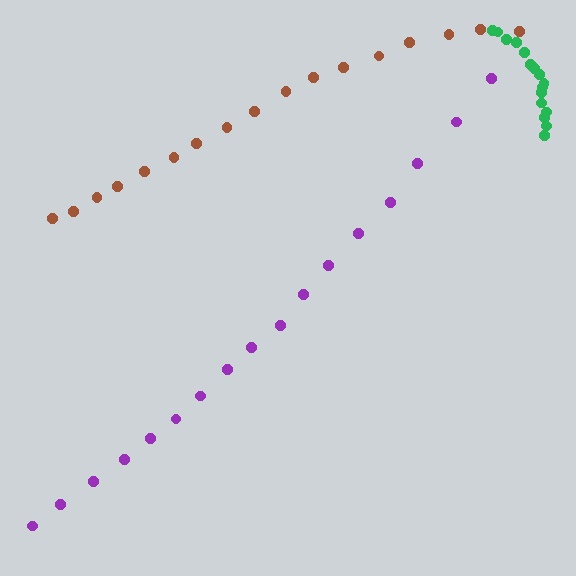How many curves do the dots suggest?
There are 3 distinct paths.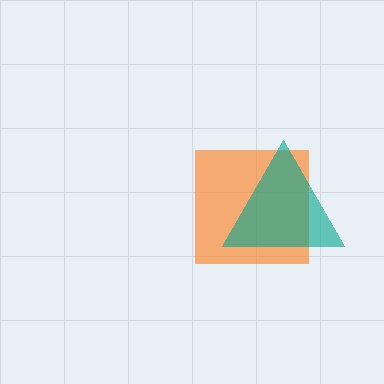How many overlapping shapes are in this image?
There are 2 overlapping shapes in the image.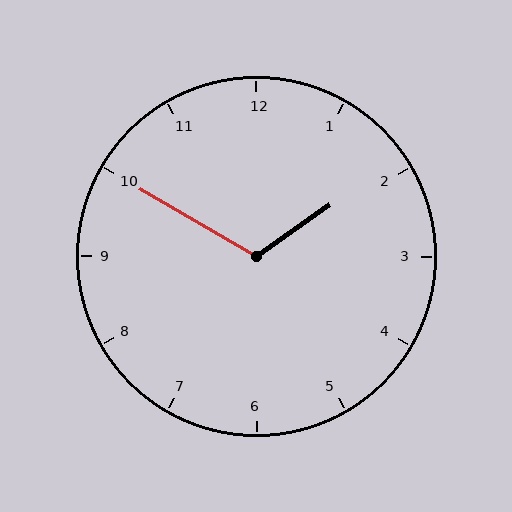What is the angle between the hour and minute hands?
Approximately 115 degrees.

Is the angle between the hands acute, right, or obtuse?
It is obtuse.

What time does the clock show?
1:50.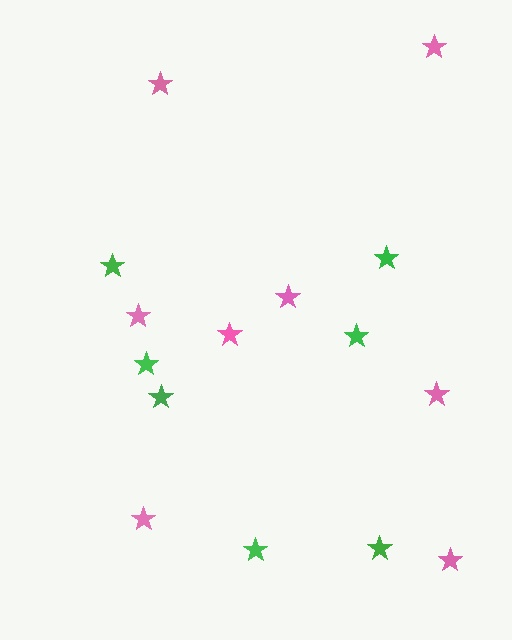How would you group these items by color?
There are 2 groups: one group of green stars (7) and one group of pink stars (8).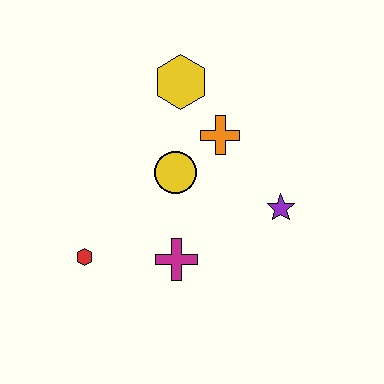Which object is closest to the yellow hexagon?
The orange cross is closest to the yellow hexagon.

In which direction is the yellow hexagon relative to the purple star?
The yellow hexagon is above the purple star.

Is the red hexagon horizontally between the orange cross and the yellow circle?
No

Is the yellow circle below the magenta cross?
No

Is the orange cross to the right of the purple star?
No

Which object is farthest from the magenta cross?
The yellow hexagon is farthest from the magenta cross.